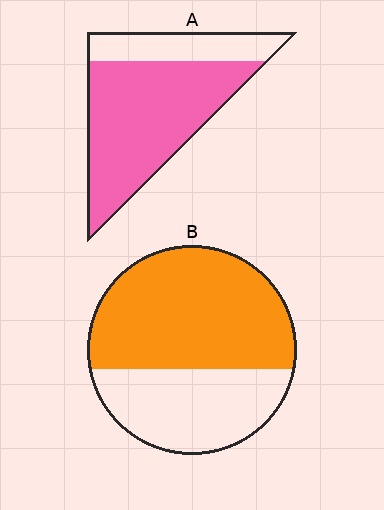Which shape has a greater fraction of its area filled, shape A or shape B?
Shape A.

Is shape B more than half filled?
Yes.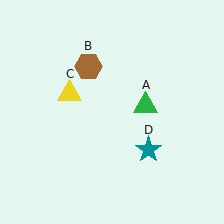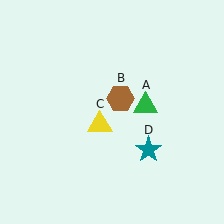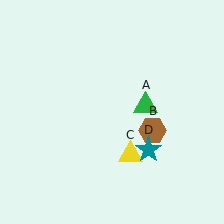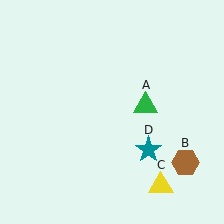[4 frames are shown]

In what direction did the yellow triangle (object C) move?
The yellow triangle (object C) moved down and to the right.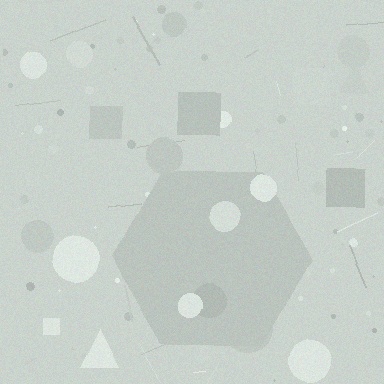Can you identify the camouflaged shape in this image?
The camouflaged shape is a hexagon.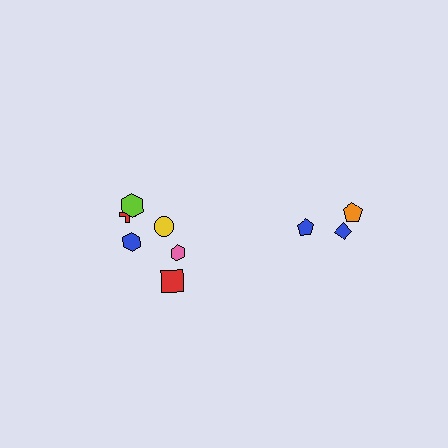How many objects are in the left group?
There are 6 objects.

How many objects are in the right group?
There are 3 objects.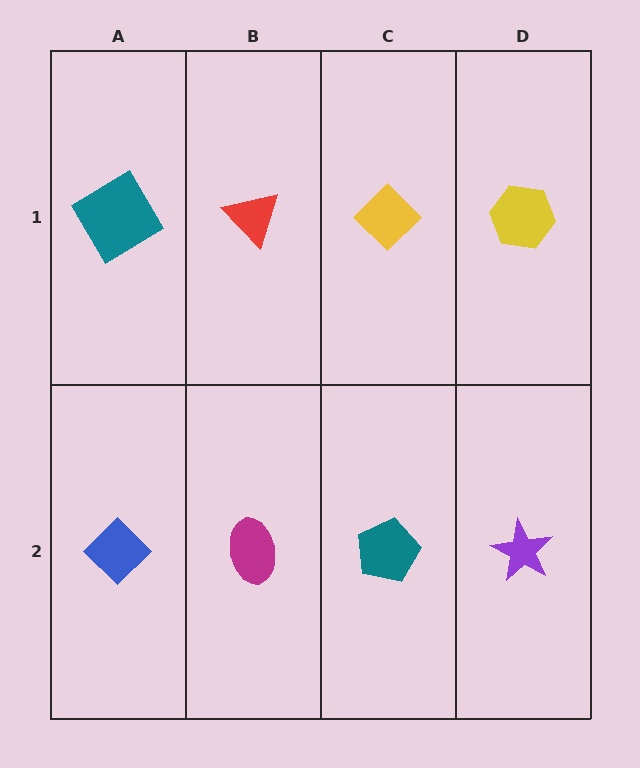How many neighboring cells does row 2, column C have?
3.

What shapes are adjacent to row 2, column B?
A red triangle (row 1, column B), a blue diamond (row 2, column A), a teal pentagon (row 2, column C).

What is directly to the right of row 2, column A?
A magenta ellipse.